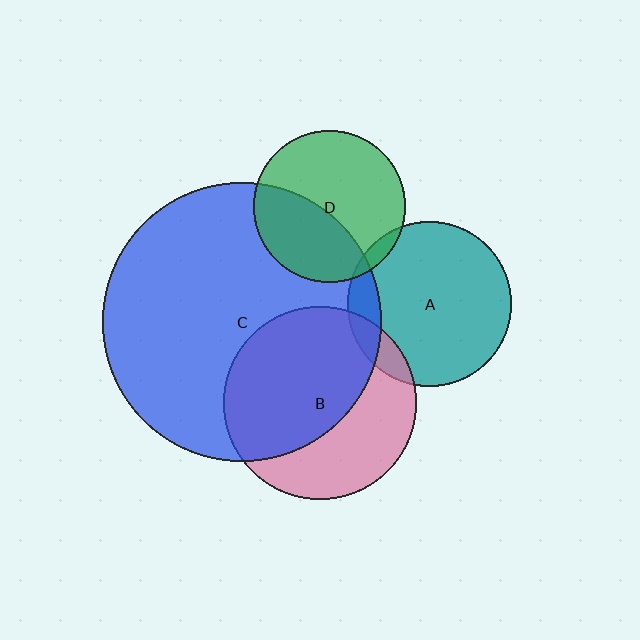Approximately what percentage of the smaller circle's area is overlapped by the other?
Approximately 5%.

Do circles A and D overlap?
Yes.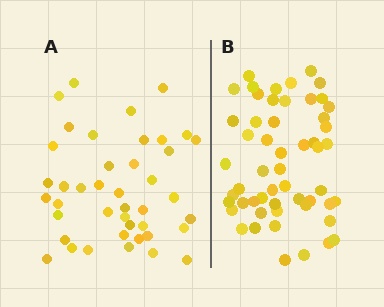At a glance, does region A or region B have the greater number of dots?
Region B (the right region) has more dots.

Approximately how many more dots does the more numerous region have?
Region B has roughly 12 or so more dots than region A.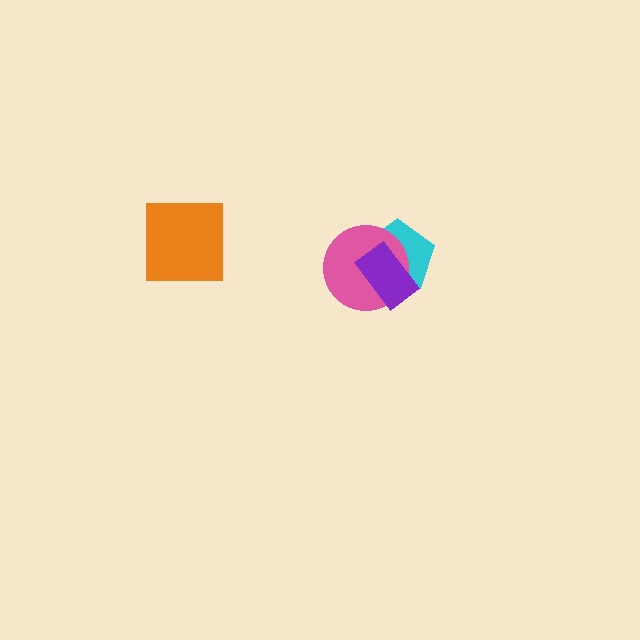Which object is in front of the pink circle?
The purple rectangle is in front of the pink circle.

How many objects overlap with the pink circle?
2 objects overlap with the pink circle.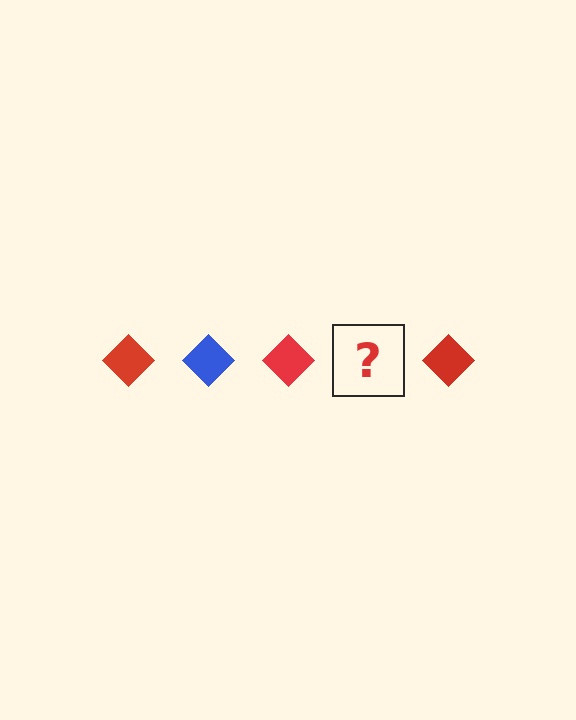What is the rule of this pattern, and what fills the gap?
The rule is that the pattern cycles through red, blue diamonds. The gap should be filled with a blue diamond.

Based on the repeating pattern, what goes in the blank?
The blank should be a blue diamond.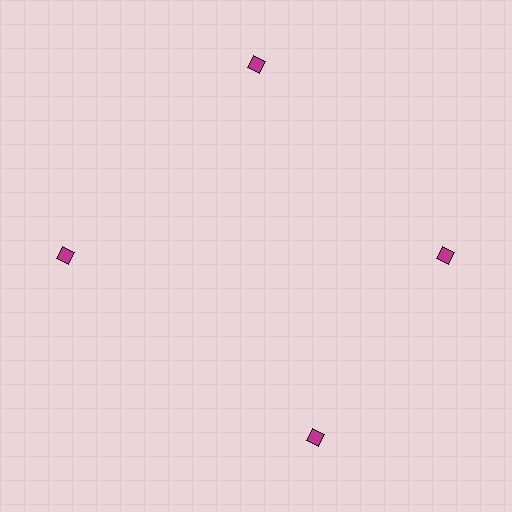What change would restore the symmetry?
The symmetry would be restored by rotating it back into even spacing with its neighbors so that all 4 diamonds sit at equal angles and equal distance from the center.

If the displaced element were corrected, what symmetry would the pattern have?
It would have 4-fold rotational symmetry — the pattern would map onto itself every 90 degrees.